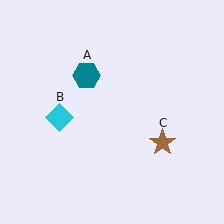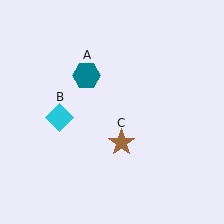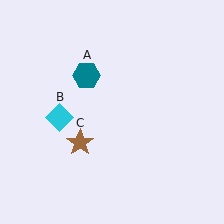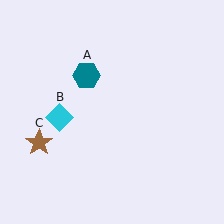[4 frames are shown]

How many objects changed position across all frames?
1 object changed position: brown star (object C).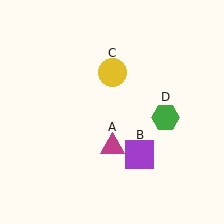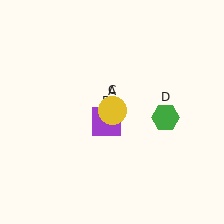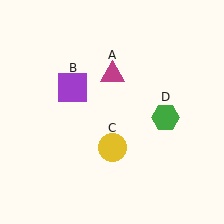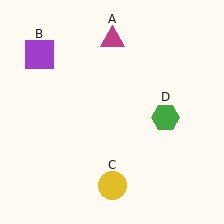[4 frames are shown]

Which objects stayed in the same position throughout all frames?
Green hexagon (object D) remained stationary.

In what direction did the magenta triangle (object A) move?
The magenta triangle (object A) moved up.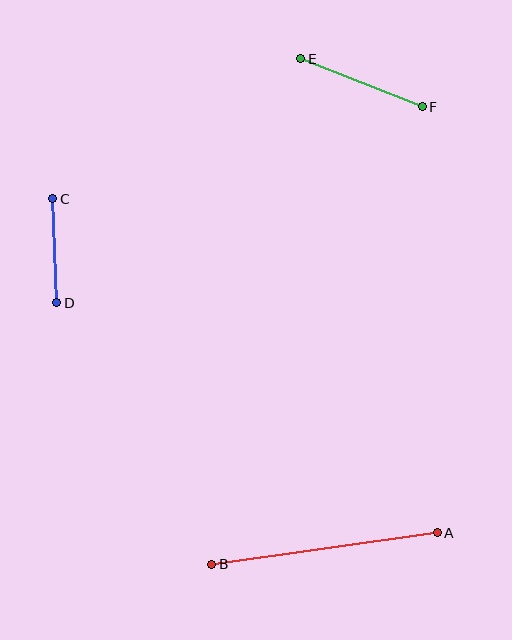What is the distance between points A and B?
The distance is approximately 228 pixels.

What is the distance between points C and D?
The distance is approximately 104 pixels.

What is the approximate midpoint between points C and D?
The midpoint is at approximately (55, 251) pixels.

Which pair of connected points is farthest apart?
Points A and B are farthest apart.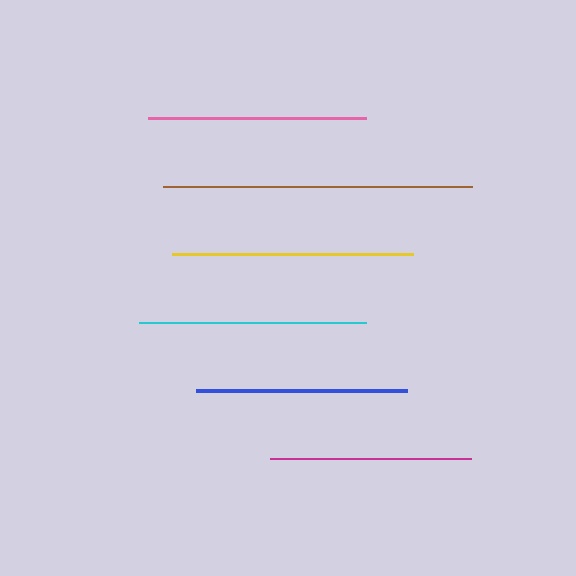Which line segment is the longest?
The brown line is the longest at approximately 309 pixels.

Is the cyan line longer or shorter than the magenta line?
The cyan line is longer than the magenta line.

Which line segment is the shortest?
The magenta line is the shortest at approximately 201 pixels.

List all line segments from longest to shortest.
From longest to shortest: brown, yellow, cyan, pink, blue, magenta.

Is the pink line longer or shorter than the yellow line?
The yellow line is longer than the pink line.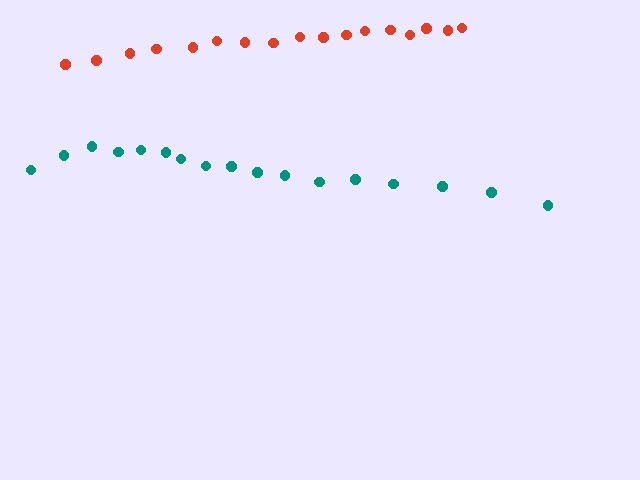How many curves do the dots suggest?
There are 2 distinct paths.